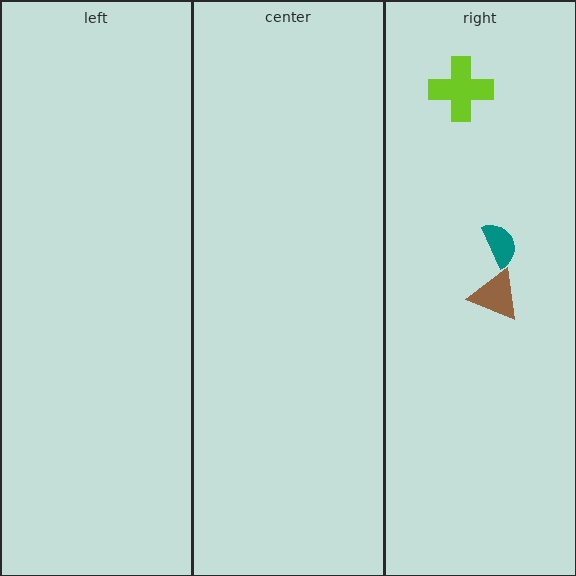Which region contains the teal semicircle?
The right region.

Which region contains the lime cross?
The right region.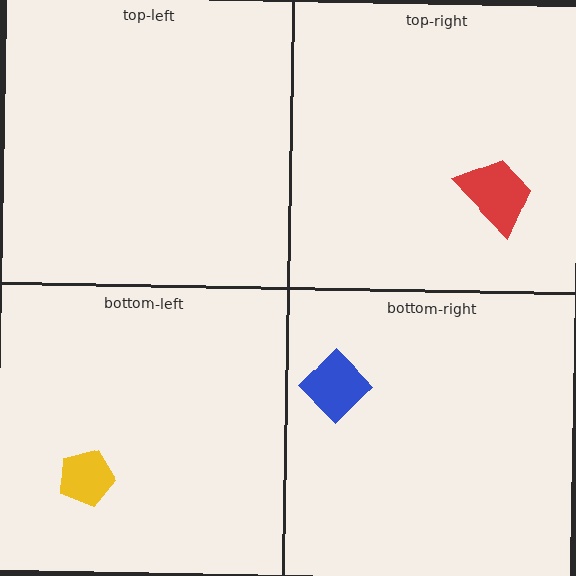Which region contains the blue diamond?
The bottom-right region.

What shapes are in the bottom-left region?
The yellow pentagon.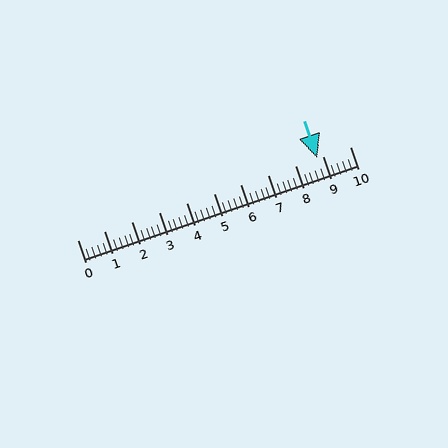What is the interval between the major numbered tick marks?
The major tick marks are spaced 1 units apart.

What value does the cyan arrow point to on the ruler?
The cyan arrow points to approximately 8.8.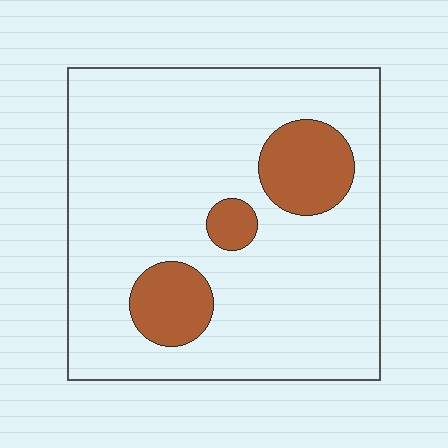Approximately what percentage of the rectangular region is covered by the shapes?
Approximately 15%.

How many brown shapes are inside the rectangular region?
3.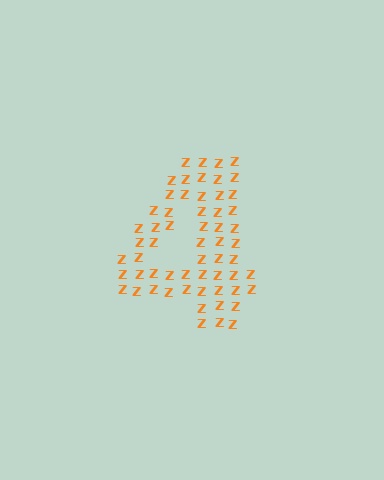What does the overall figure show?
The overall figure shows the digit 4.